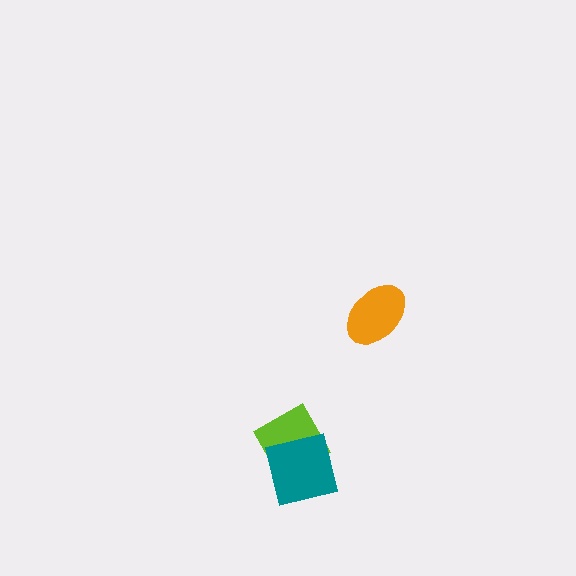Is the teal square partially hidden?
No, no other shape covers it.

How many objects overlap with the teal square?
1 object overlaps with the teal square.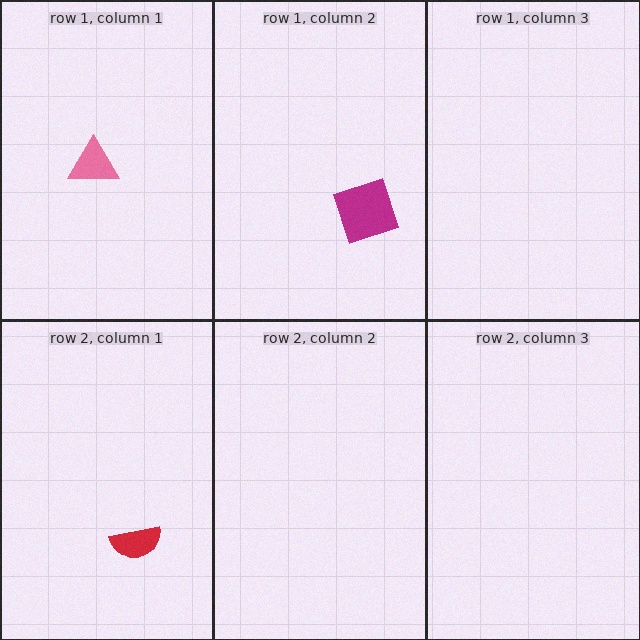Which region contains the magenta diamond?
The row 1, column 2 region.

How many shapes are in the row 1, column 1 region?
1.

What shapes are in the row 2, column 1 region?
The red semicircle.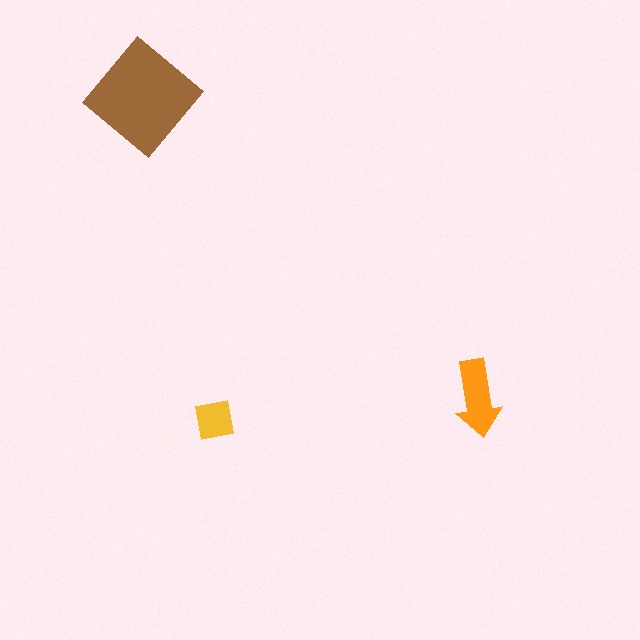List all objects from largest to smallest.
The brown diamond, the orange arrow, the yellow square.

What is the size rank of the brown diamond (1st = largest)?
1st.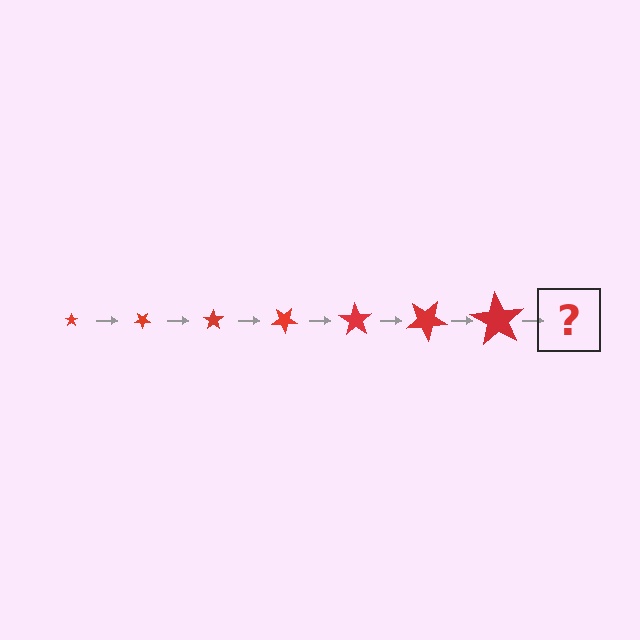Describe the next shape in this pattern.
It should be a star, larger than the previous one and rotated 245 degrees from the start.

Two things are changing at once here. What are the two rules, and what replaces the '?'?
The two rules are that the star grows larger each step and it rotates 35 degrees each step. The '?' should be a star, larger than the previous one and rotated 245 degrees from the start.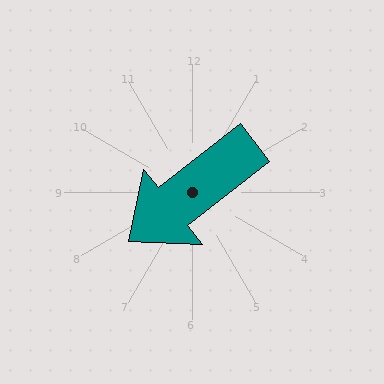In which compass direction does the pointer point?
Southwest.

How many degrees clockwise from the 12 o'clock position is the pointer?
Approximately 232 degrees.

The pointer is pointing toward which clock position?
Roughly 8 o'clock.